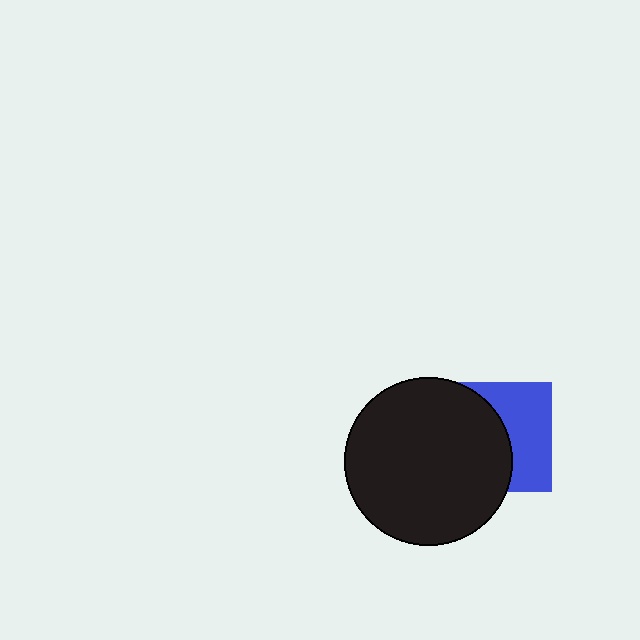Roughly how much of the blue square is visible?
About half of it is visible (roughly 46%).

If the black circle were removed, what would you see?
You would see the complete blue square.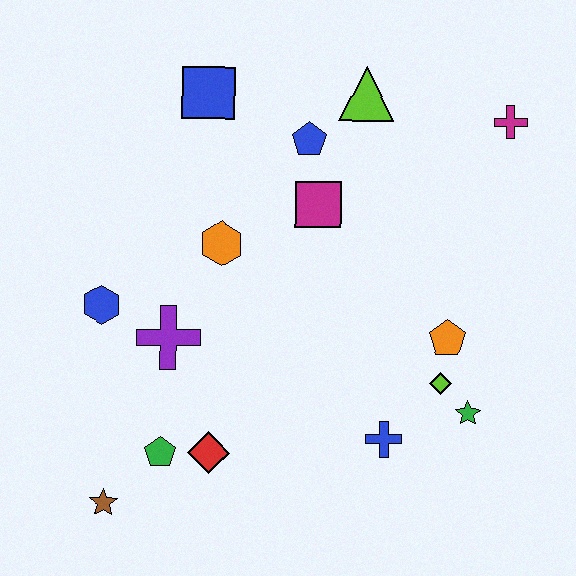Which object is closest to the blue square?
The blue pentagon is closest to the blue square.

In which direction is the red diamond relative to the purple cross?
The red diamond is below the purple cross.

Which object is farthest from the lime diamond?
The blue square is farthest from the lime diamond.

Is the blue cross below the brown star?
No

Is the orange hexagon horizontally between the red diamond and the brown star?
No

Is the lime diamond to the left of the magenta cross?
Yes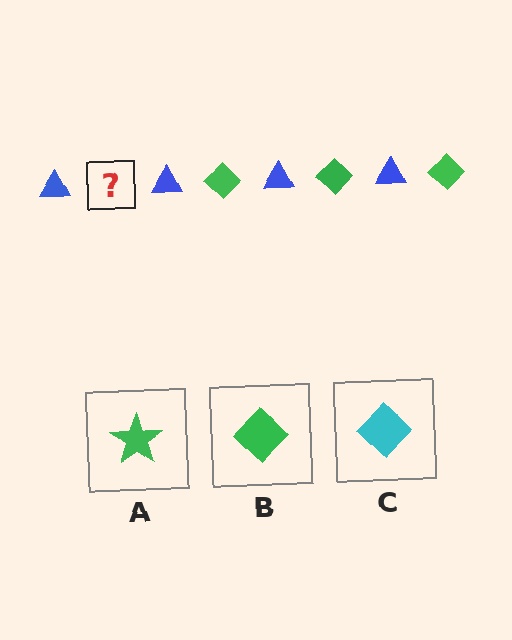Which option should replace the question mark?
Option B.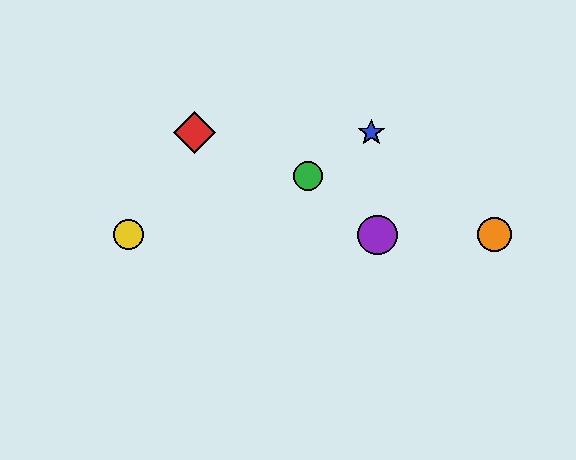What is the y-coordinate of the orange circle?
The orange circle is at y≈235.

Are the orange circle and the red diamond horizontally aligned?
No, the orange circle is at y≈235 and the red diamond is at y≈133.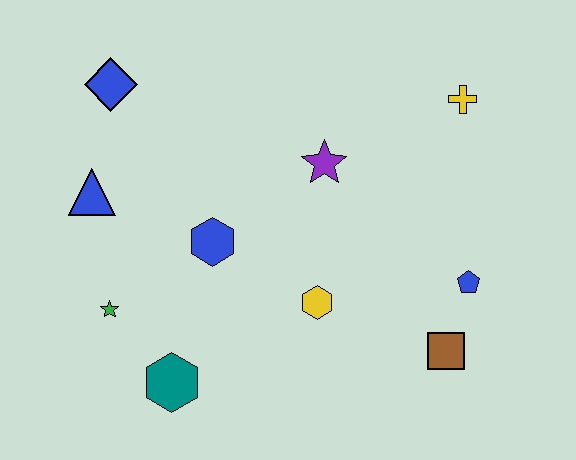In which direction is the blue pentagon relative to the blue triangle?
The blue pentagon is to the right of the blue triangle.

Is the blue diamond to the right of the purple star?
No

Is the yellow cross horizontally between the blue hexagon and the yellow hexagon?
No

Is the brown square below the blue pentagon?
Yes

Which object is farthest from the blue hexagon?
The yellow cross is farthest from the blue hexagon.